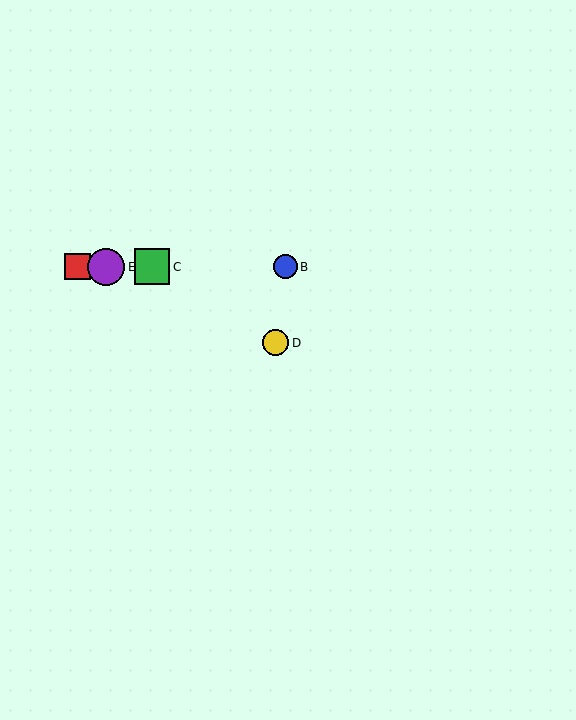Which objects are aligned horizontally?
Objects A, B, C, E are aligned horizontally.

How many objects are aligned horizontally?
4 objects (A, B, C, E) are aligned horizontally.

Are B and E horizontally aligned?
Yes, both are at y≈267.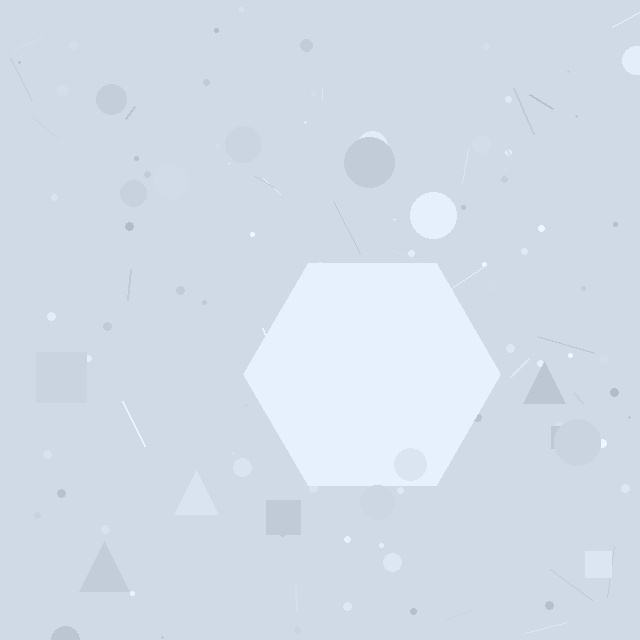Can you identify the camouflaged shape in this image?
The camouflaged shape is a hexagon.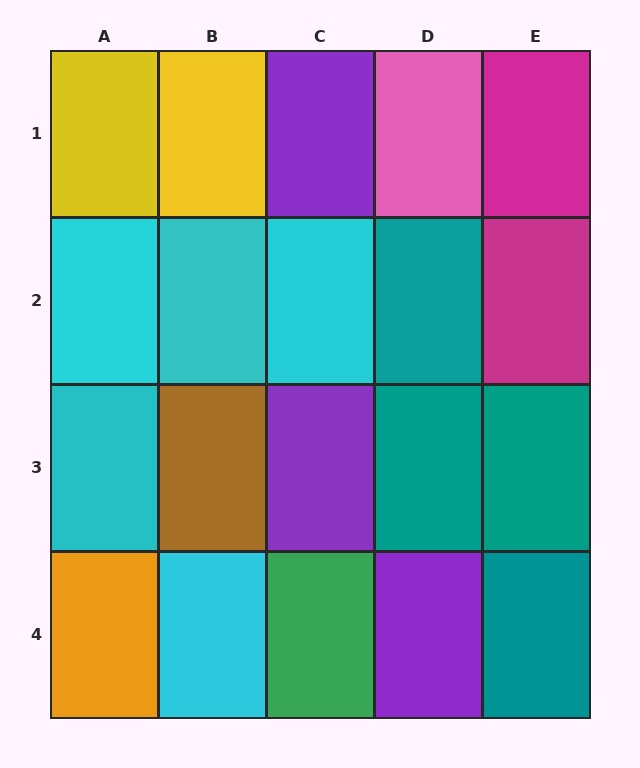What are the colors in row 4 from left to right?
Orange, cyan, green, purple, teal.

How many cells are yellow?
2 cells are yellow.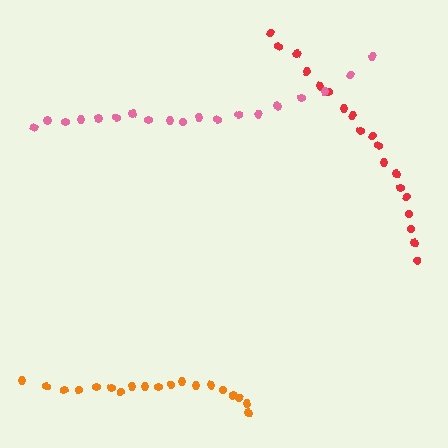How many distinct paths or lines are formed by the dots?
There are 3 distinct paths.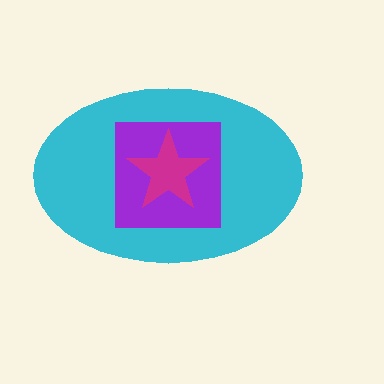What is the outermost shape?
The cyan ellipse.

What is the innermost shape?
The magenta star.